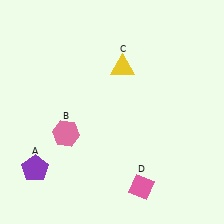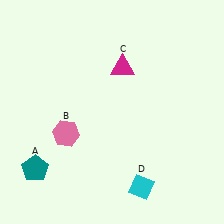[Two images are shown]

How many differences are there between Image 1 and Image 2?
There are 3 differences between the two images.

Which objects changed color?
A changed from purple to teal. C changed from yellow to magenta. D changed from pink to cyan.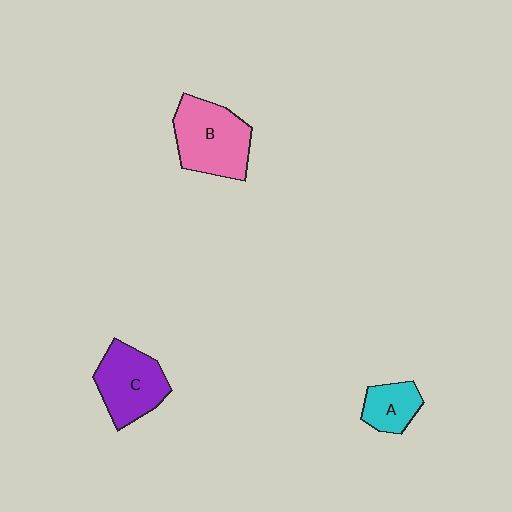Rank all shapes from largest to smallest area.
From largest to smallest: B (pink), C (purple), A (cyan).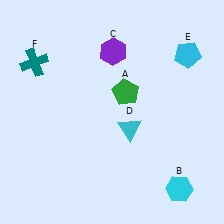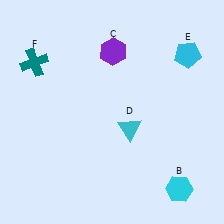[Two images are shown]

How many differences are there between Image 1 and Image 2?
There is 1 difference between the two images.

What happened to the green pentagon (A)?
The green pentagon (A) was removed in Image 2. It was in the top-right area of Image 1.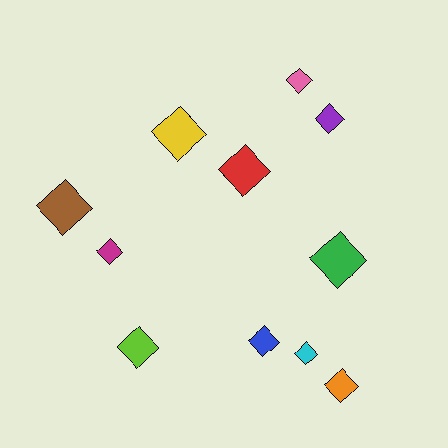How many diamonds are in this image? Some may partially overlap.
There are 11 diamonds.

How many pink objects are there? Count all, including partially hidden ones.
There is 1 pink object.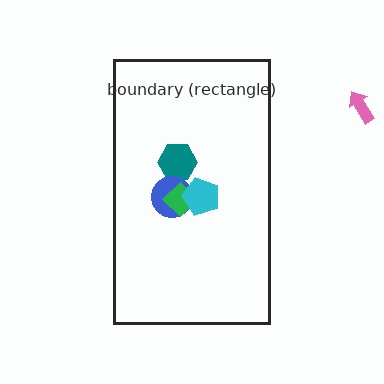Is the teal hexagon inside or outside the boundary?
Inside.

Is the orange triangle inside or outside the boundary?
Inside.